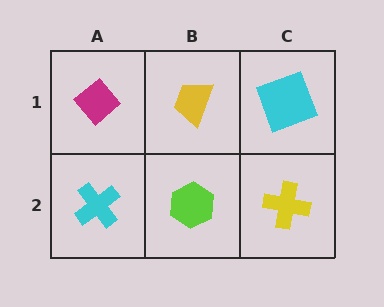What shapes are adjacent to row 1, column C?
A yellow cross (row 2, column C), a yellow trapezoid (row 1, column B).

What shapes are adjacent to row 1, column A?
A cyan cross (row 2, column A), a yellow trapezoid (row 1, column B).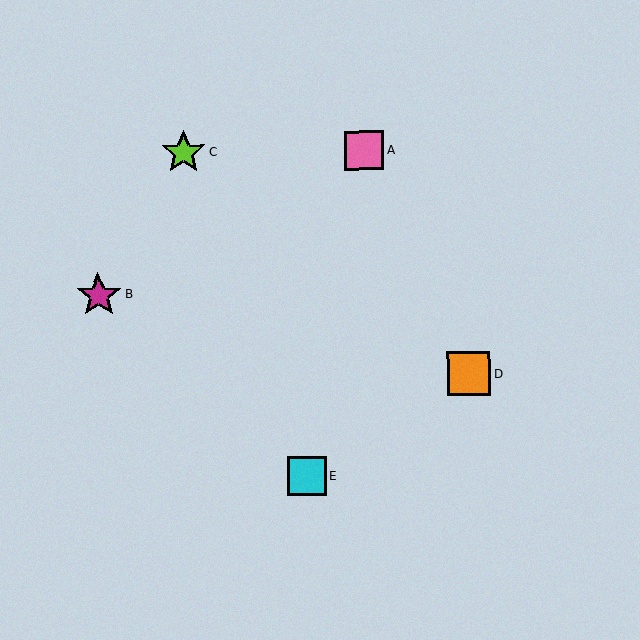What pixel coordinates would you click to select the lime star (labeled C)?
Click at (183, 152) to select the lime star C.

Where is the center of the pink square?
The center of the pink square is at (364, 150).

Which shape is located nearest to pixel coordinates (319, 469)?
The cyan square (labeled E) at (307, 476) is nearest to that location.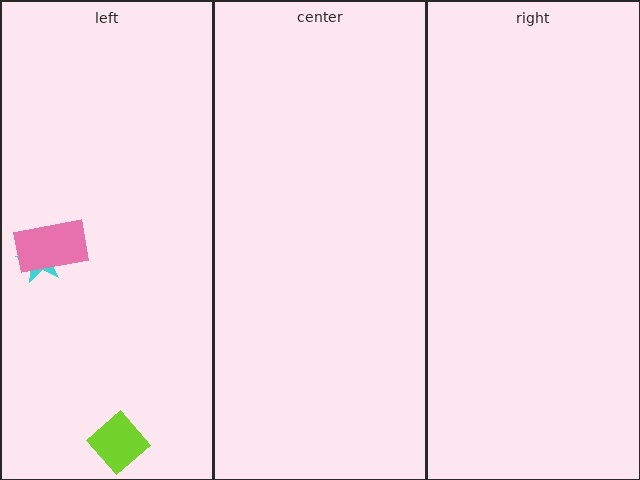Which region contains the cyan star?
The left region.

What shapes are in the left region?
The cyan star, the pink rectangle, the lime diamond.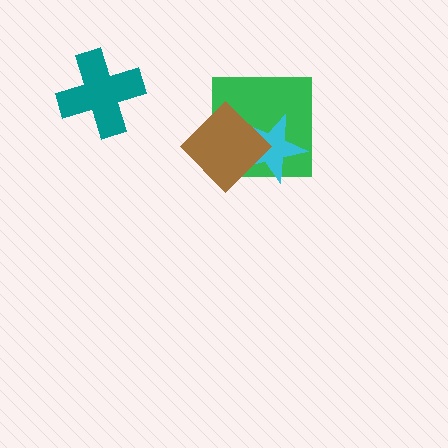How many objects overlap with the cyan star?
2 objects overlap with the cyan star.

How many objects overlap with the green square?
2 objects overlap with the green square.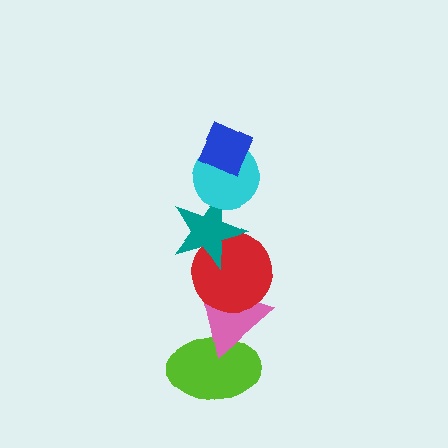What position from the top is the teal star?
The teal star is 3rd from the top.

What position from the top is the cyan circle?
The cyan circle is 2nd from the top.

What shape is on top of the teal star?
The cyan circle is on top of the teal star.